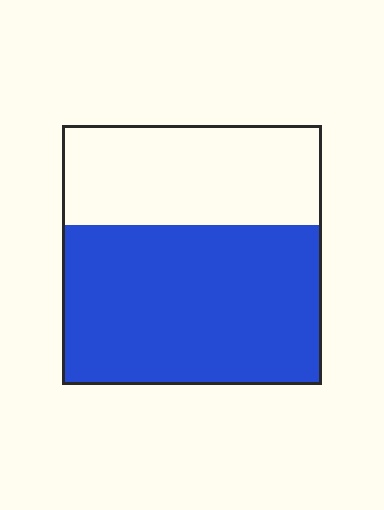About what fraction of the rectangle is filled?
About five eighths (5/8).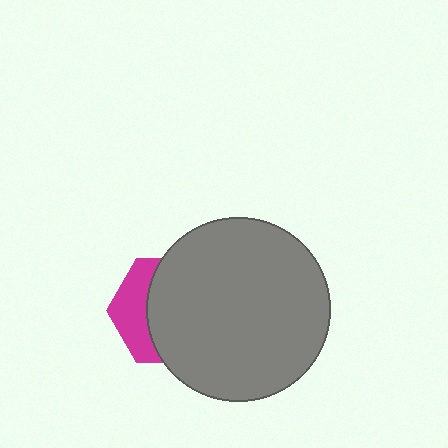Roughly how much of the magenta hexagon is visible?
A small part of it is visible (roughly 34%).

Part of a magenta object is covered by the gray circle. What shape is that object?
It is a hexagon.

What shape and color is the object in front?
The object in front is a gray circle.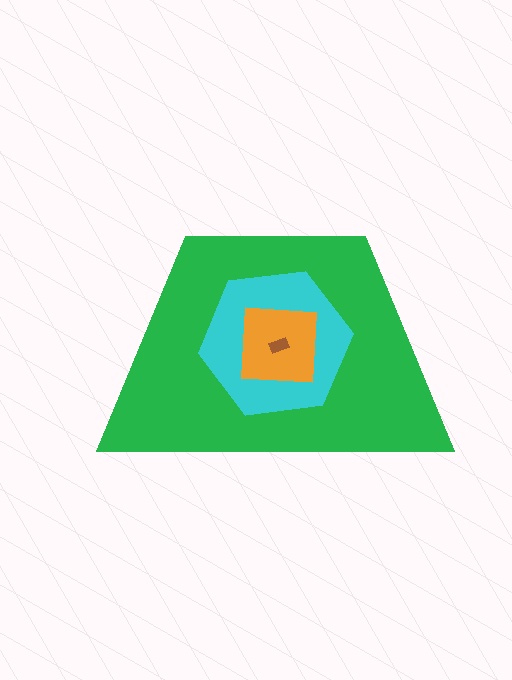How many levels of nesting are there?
4.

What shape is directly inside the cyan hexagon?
The orange square.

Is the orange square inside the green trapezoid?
Yes.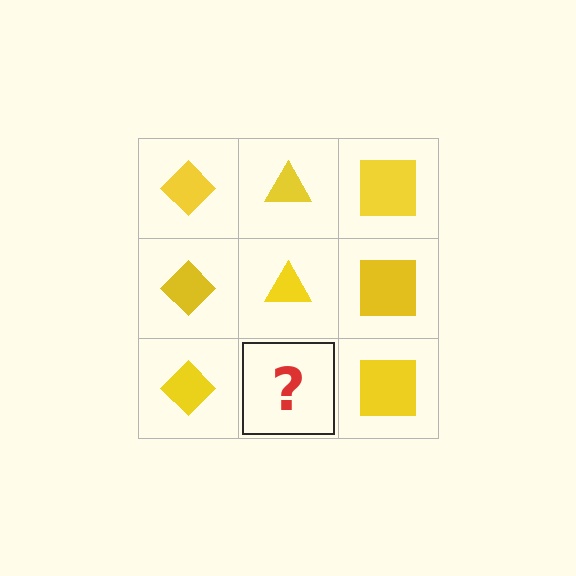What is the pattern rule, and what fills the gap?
The rule is that each column has a consistent shape. The gap should be filled with a yellow triangle.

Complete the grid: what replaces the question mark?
The question mark should be replaced with a yellow triangle.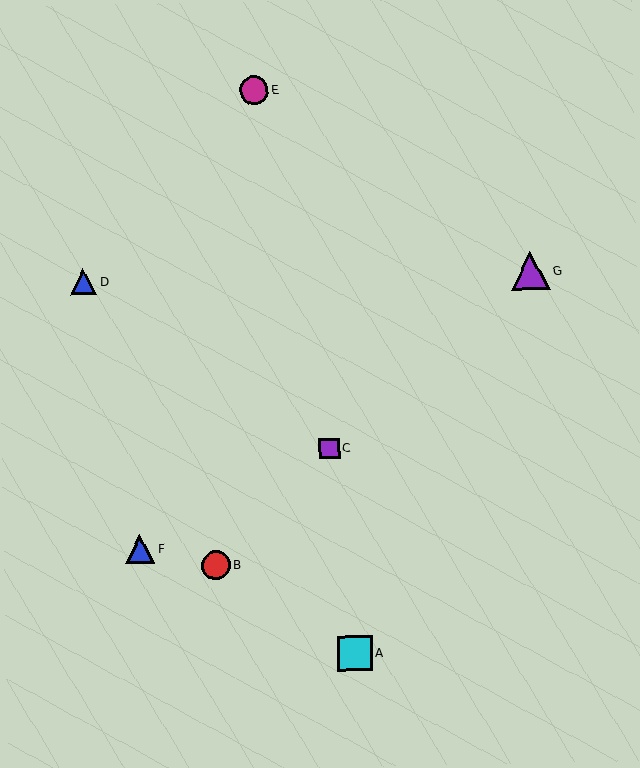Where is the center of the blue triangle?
The center of the blue triangle is at (140, 549).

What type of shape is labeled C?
Shape C is a purple square.